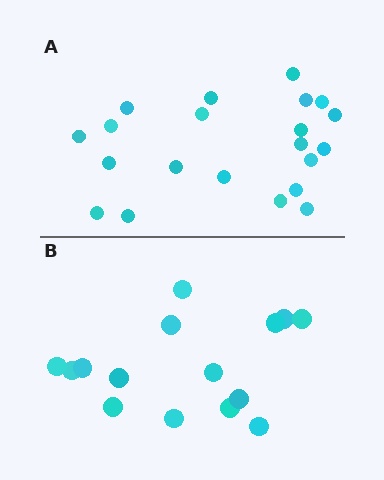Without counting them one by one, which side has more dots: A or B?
Region A (the top region) has more dots.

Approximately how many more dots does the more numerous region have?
Region A has about 6 more dots than region B.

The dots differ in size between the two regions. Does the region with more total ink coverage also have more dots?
No. Region B has more total ink coverage because its dots are larger, but region A actually contains more individual dots. Total area can be misleading — the number of items is what matters here.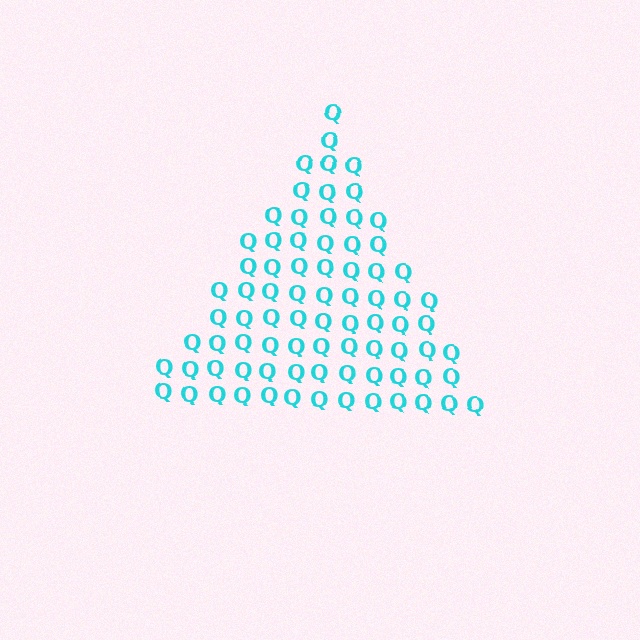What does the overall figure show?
The overall figure shows a triangle.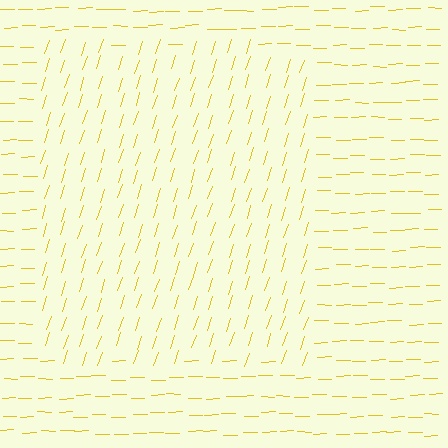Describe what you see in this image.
The image is filled with small yellow line segments. A rectangle region in the image has lines oriented differently from the surrounding lines, creating a visible texture boundary.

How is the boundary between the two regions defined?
The boundary is defined purely by a change in line orientation (approximately 70 degrees difference). All lines are the same color and thickness.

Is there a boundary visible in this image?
Yes, there is a texture boundary formed by a change in line orientation.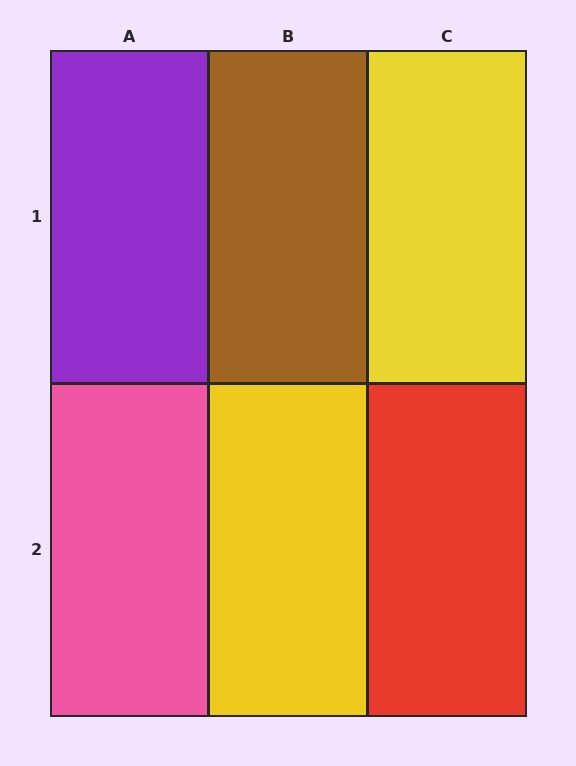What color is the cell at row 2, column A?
Pink.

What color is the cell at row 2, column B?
Yellow.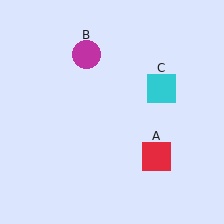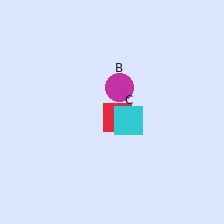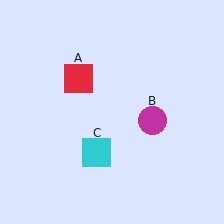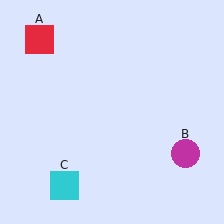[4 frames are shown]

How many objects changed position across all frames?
3 objects changed position: red square (object A), magenta circle (object B), cyan square (object C).